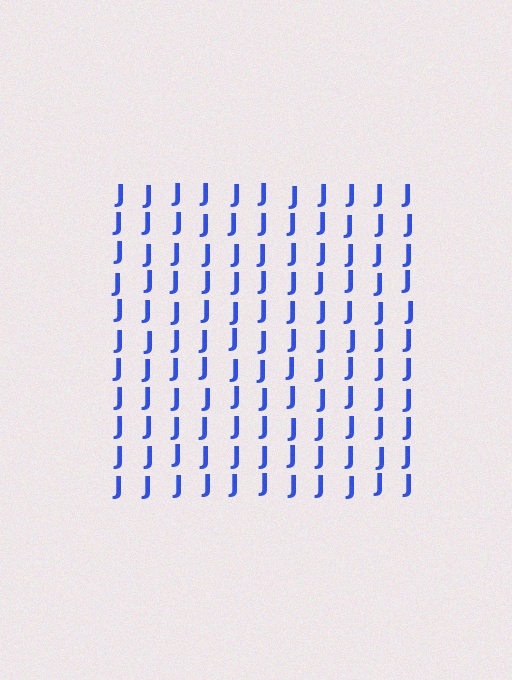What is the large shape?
The large shape is a square.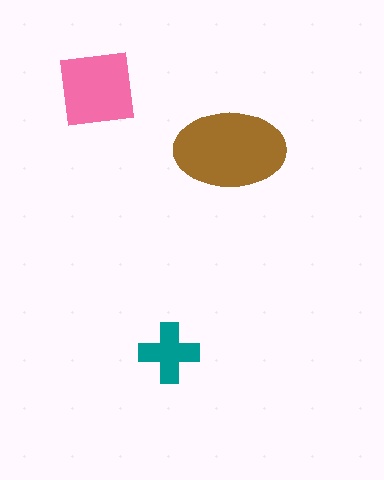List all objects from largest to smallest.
The brown ellipse, the pink square, the teal cross.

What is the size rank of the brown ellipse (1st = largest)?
1st.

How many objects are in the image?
There are 3 objects in the image.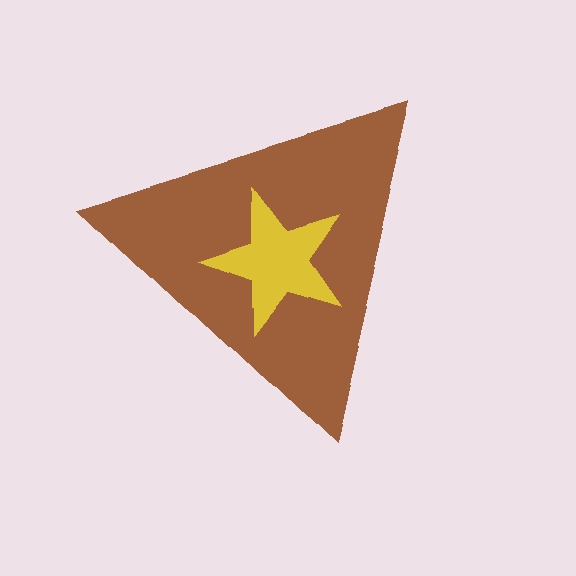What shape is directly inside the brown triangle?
The yellow star.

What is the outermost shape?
The brown triangle.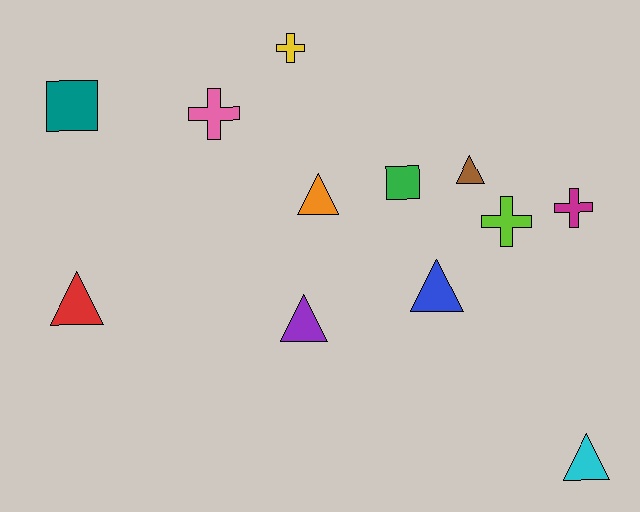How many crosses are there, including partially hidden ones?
There are 4 crosses.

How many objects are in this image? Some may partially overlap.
There are 12 objects.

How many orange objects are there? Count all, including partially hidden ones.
There is 1 orange object.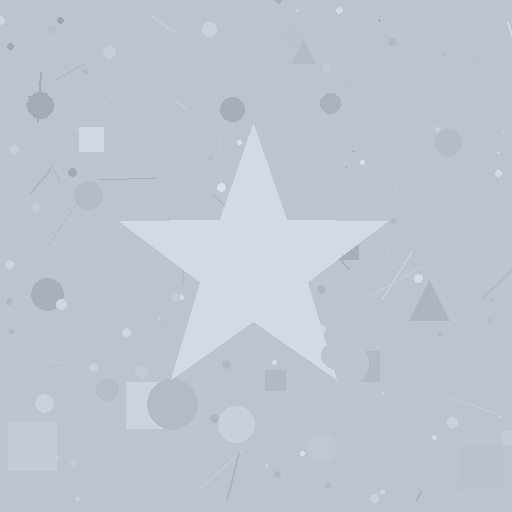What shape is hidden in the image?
A star is hidden in the image.